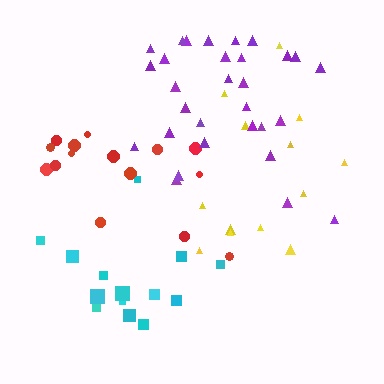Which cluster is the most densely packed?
Purple.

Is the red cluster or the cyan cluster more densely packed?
Red.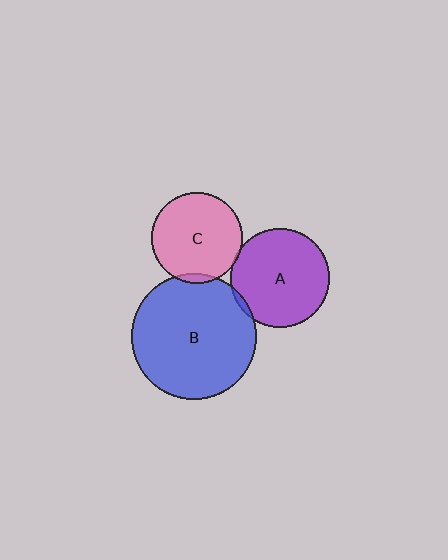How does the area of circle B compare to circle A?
Approximately 1.6 times.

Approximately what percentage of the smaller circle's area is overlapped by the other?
Approximately 5%.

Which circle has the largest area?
Circle B (blue).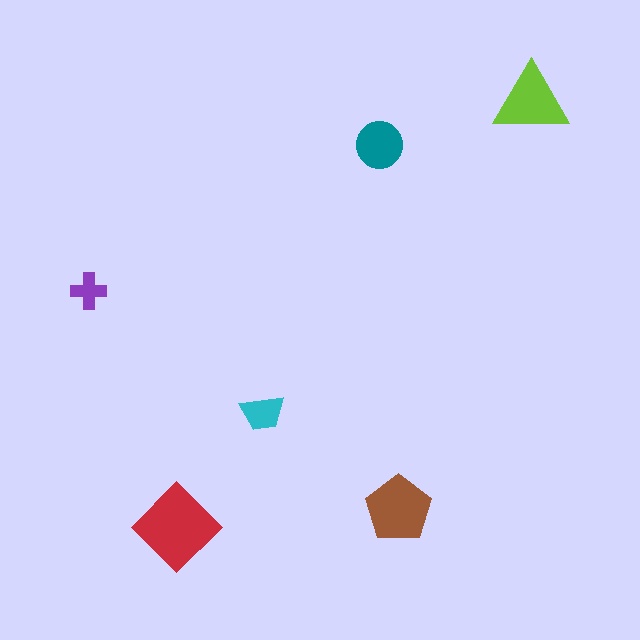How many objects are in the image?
There are 6 objects in the image.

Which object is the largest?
The red diamond.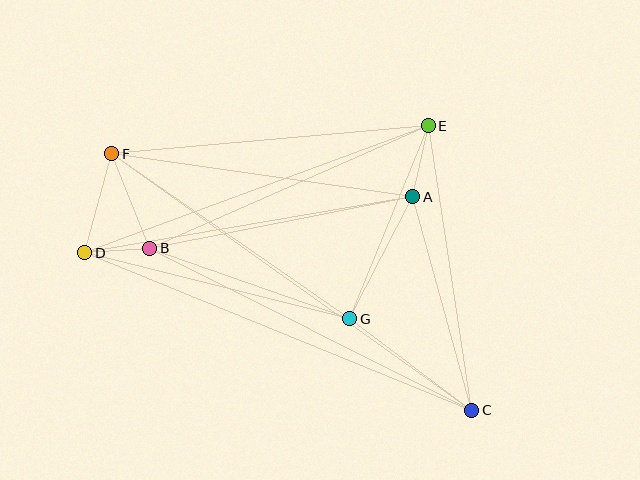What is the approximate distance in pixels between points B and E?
The distance between B and E is approximately 305 pixels.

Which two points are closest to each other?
Points B and D are closest to each other.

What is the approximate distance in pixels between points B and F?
The distance between B and F is approximately 102 pixels.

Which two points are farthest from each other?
Points C and F are farthest from each other.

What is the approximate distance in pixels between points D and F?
The distance between D and F is approximately 102 pixels.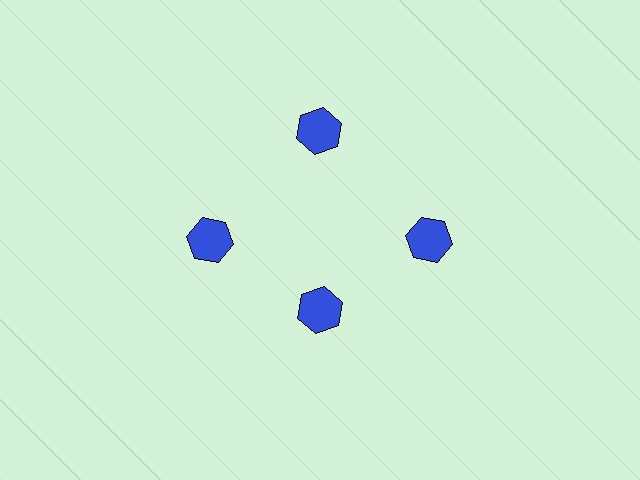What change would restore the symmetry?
The symmetry would be restored by moving it outward, back onto the ring so that all 4 hexagons sit at equal angles and equal distance from the center.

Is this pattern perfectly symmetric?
No. The 4 blue hexagons are arranged in a ring, but one element near the 6 o'clock position is pulled inward toward the center, breaking the 4-fold rotational symmetry.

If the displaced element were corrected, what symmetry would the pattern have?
It would have 4-fold rotational symmetry — the pattern would map onto itself every 90 degrees.